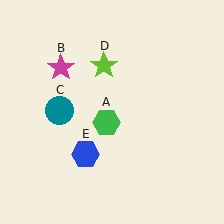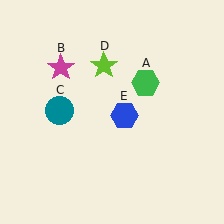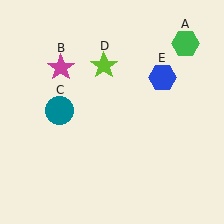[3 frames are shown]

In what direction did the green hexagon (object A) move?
The green hexagon (object A) moved up and to the right.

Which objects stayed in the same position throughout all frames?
Magenta star (object B) and teal circle (object C) and lime star (object D) remained stationary.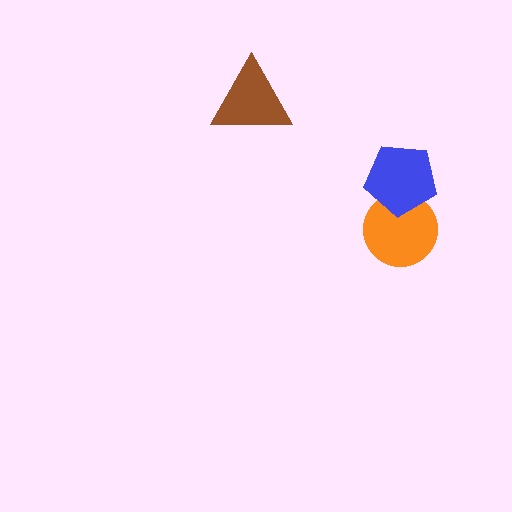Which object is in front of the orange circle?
The blue pentagon is in front of the orange circle.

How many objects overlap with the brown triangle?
0 objects overlap with the brown triangle.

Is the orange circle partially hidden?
Yes, it is partially covered by another shape.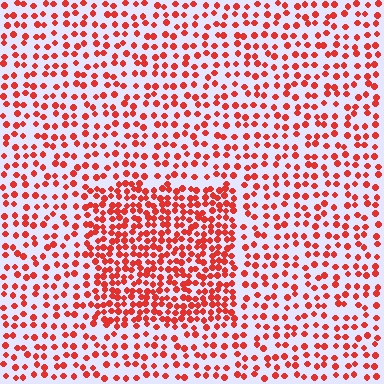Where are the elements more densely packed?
The elements are more densely packed inside the rectangle boundary.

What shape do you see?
I see a rectangle.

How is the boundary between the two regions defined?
The boundary is defined by a change in element density (approximately 2.0x ratio). All elements are the same color, size, and shape.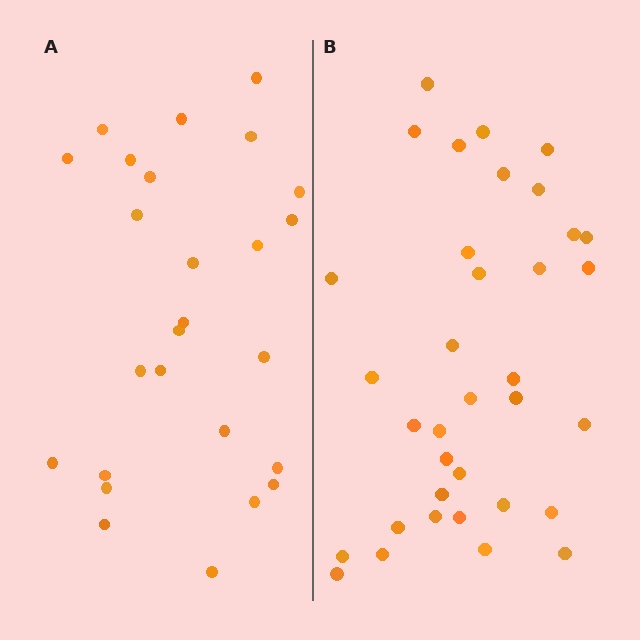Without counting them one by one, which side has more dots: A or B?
Region B (the right region) has more dots.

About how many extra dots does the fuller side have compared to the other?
Region B has roughly 8 or so more dots than region A.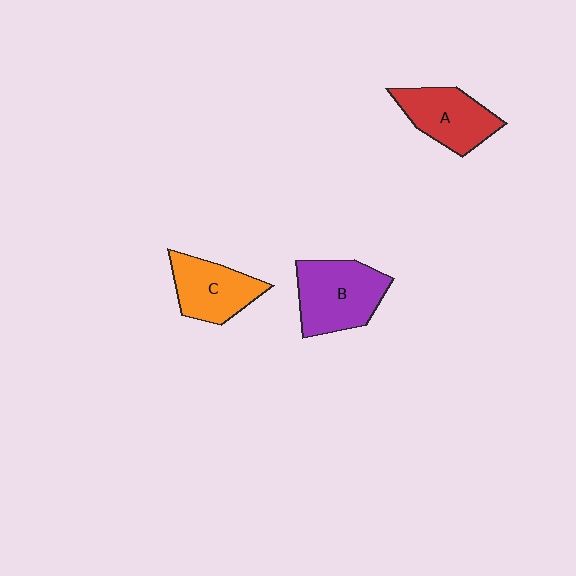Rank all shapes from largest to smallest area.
From largest to smallest: B (purple), A (red), C (orange).